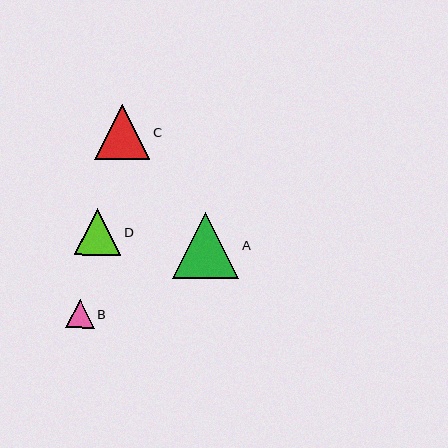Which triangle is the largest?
Triangle A is the largest with a size of approximately 66 pixels.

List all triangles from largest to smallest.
From largest to smallest: A, C, D, B.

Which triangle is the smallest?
Triangle B is the smallest with a size of approximately 29 pixels.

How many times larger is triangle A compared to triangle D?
Triangle A is approximately 1.4 times the size of triangle D.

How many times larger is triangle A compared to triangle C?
Triangle A is approximately 1.2 times the size of triangle C.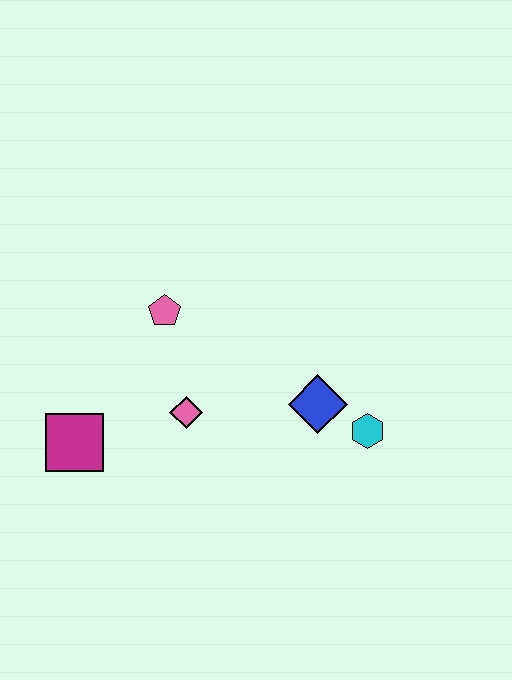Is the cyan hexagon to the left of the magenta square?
No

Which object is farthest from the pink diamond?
The cyan hexagon is farthest from the pink diamond.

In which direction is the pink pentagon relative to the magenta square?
The pink pentagon is above the magenta square.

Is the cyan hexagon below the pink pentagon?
Yes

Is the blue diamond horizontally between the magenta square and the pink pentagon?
No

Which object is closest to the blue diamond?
The cyan hexagon is closest to the blue diamond.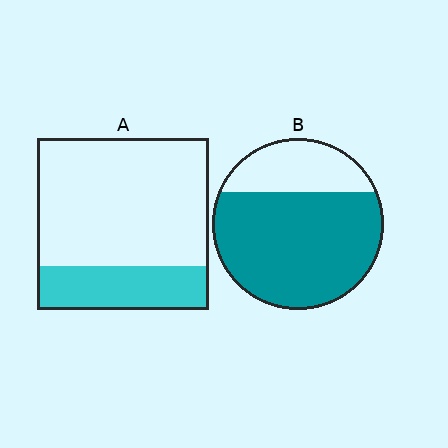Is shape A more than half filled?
No.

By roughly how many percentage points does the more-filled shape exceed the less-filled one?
By roughly 50 percentage points (B over A).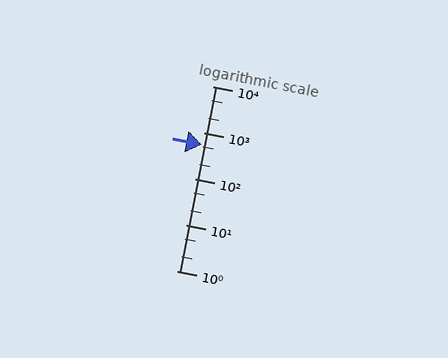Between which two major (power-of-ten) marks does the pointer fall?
The pointer is between 100 and 1000.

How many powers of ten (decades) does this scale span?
The scale spans 4 decades, from 1 to 10000.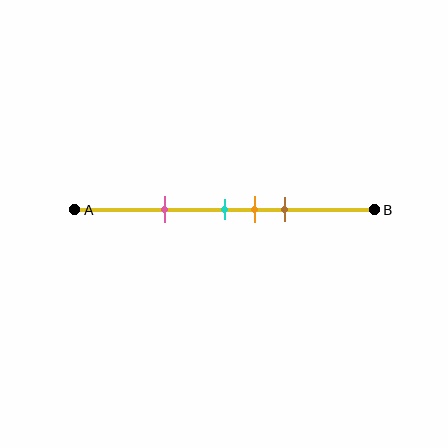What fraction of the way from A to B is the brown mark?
The brown mark is approximately 70% (0.7) of the way from A to B.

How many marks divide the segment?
There are 4 marks dividing the segment.